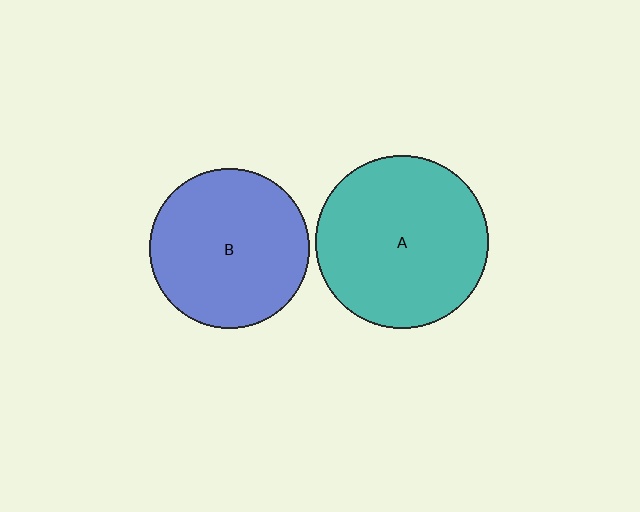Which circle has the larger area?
Circle A (teal).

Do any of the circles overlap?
No, none of the circles overlap.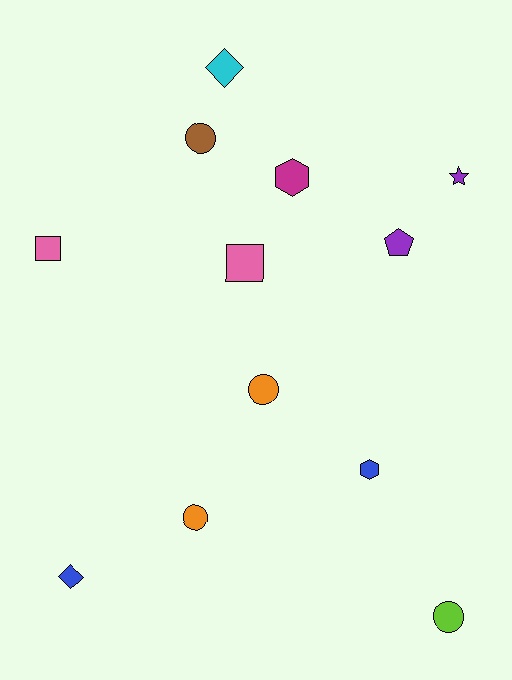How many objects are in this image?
There are 12 objects.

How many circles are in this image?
There are 4 circles.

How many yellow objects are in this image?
There are no yellow objects.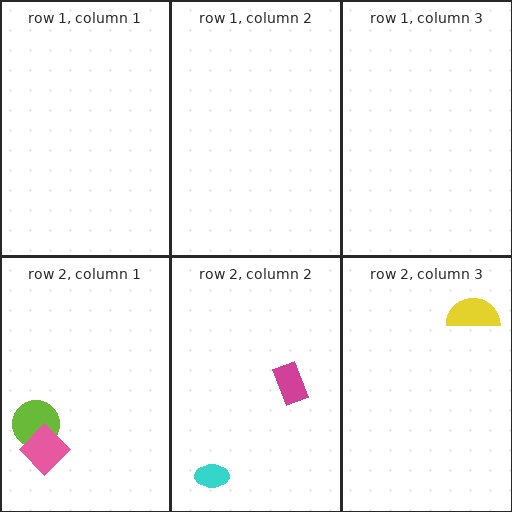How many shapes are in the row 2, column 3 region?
1.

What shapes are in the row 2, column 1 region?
The lime circle, the pink diamond.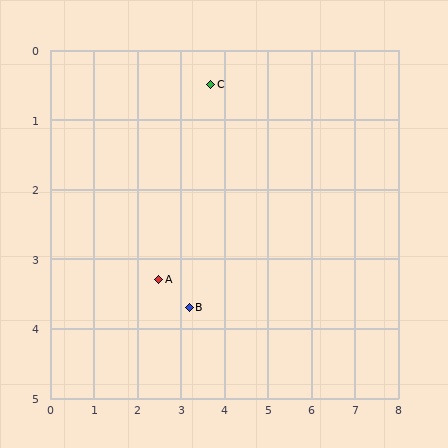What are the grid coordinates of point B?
Point B is at approximately (3.2, 3.7).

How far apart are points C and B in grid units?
Points C and B are about 3.2 grid units apart.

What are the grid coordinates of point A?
Point A is at approximately (2.5, 3.3).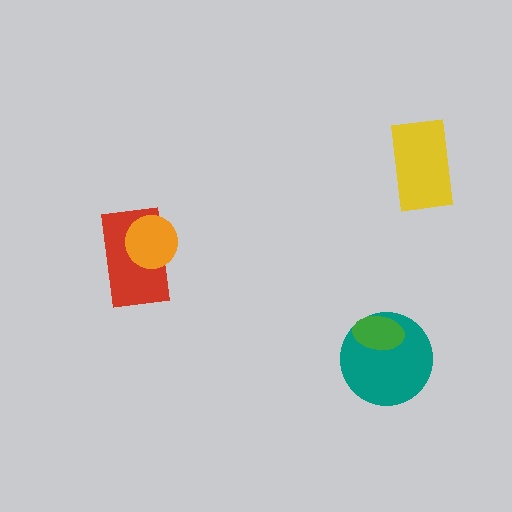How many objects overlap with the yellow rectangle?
0 objects overlap with the yellow rectangle.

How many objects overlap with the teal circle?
1 object overlaps with the teal circle.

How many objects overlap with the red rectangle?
1 object overlaps with the red rectangle.